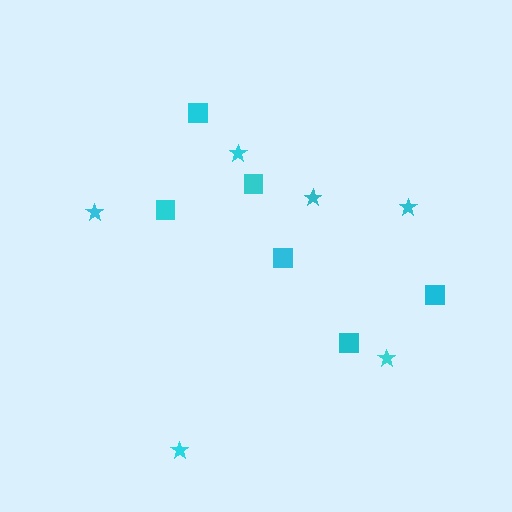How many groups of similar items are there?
There are 2 groups: one group of squares (6) and one group of stars (6).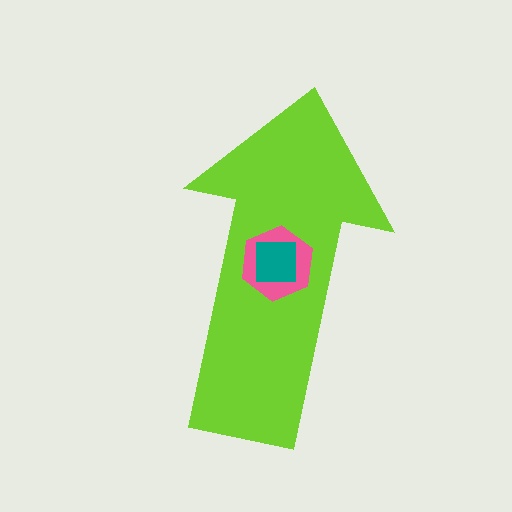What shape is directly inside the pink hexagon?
The teal square.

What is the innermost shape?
The teal square.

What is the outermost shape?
The lime arrow.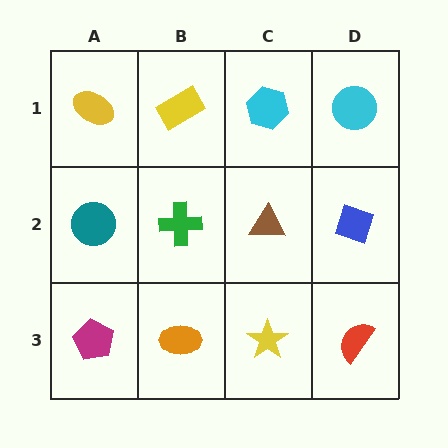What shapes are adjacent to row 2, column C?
A cyan hexagon (row 1, column C), a yellow star (row 3, column C), a green cross (row 2, column B), a blue diamond (row 2, column D).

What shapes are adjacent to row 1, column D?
A blue diamond (row 2, column D), a cyan hexagon (row 1, column C).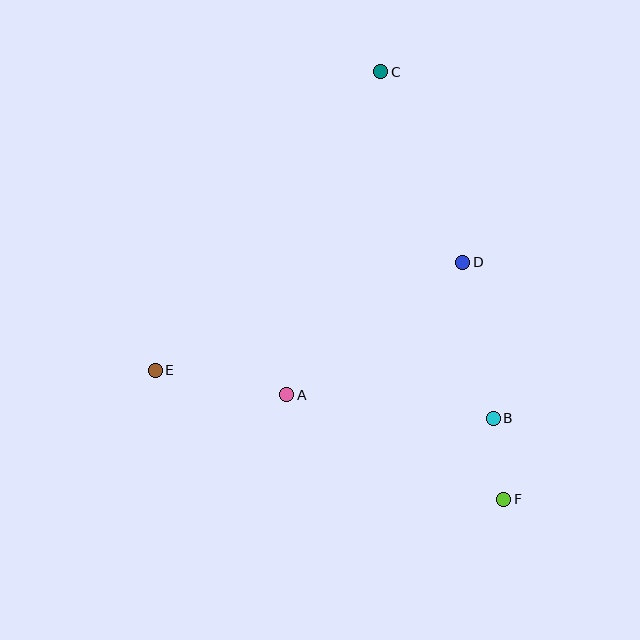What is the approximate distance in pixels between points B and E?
The distance between B and E is approximately 341 pixels.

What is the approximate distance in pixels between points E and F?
The distance between E and F is approximately 372 pixels.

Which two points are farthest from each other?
Points C and F are farthest from each other.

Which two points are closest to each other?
Points B and F are closest to each other.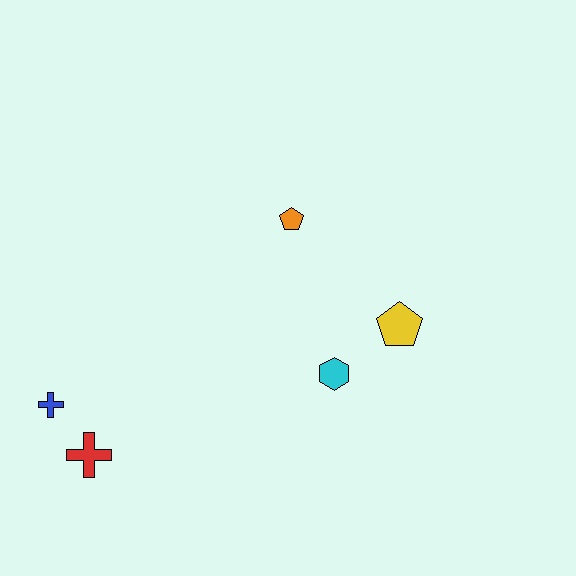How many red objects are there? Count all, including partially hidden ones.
There is 1 red object.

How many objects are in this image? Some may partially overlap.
There are 5 objects.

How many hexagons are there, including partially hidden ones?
There is 1 hexagon.